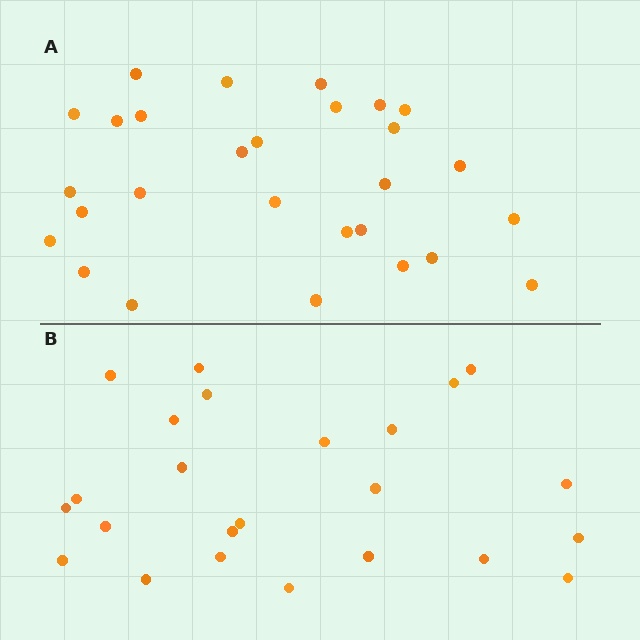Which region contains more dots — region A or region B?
Region A (the top region) has more dots.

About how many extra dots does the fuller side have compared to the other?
Region A has about 4 more dots than region B.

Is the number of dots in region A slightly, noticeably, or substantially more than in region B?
Region A has only slightly more — the two regions are fairly close. The ratio is roughly 1.2 to 1.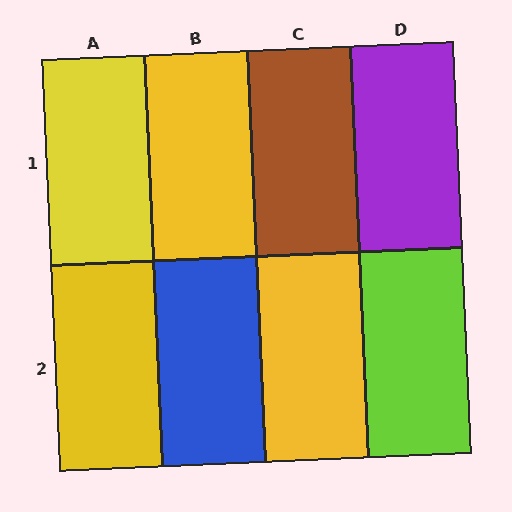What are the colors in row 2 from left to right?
Yellow, blue, yellow, lime.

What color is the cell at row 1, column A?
Yellow.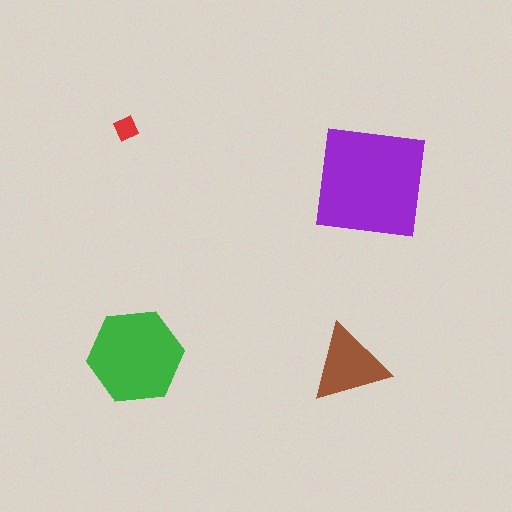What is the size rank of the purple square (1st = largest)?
1st.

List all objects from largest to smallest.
The purple square, the green hexagon, the brown triangle, the red diamond.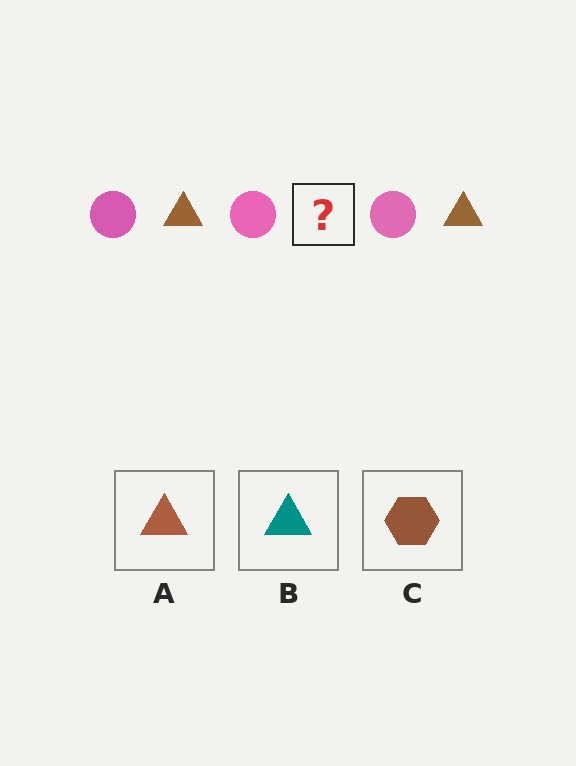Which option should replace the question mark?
Option A.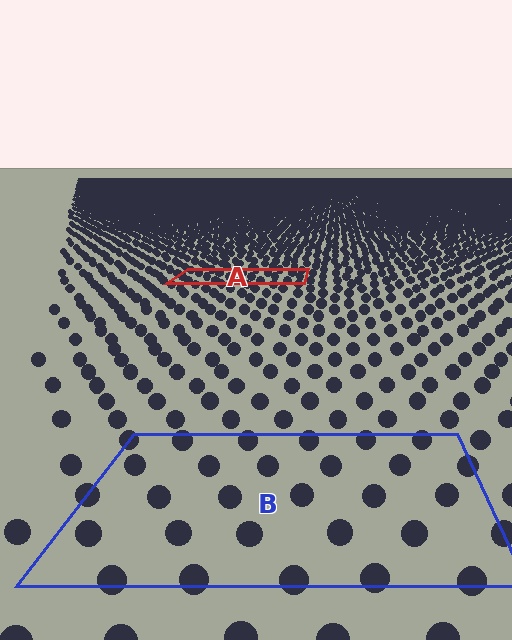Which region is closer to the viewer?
Region B is closer. The texture elements there are larger and more spread out.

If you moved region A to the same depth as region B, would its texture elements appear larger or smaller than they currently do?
They would appear larger. At a closer depth, the same texture elements are projected at a bigger on-screen size.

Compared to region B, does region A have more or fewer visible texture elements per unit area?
Region A has more texture elements per unit area — they are packed more densely because it is farther away.